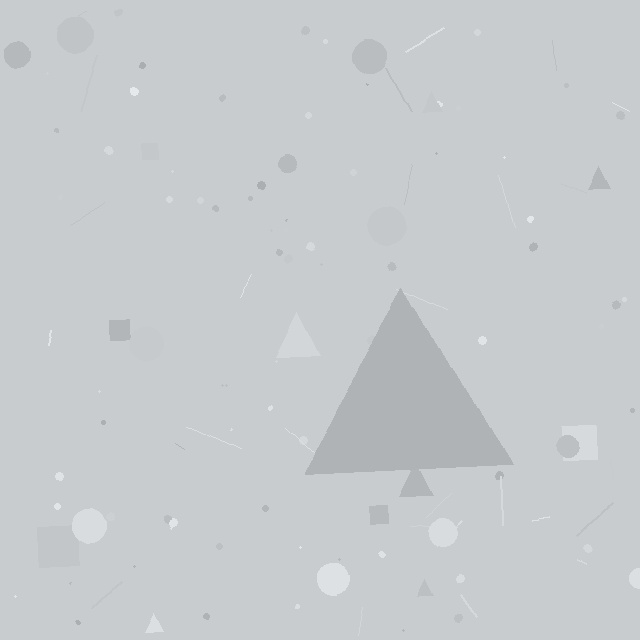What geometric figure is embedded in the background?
A triangle is embedded in the background.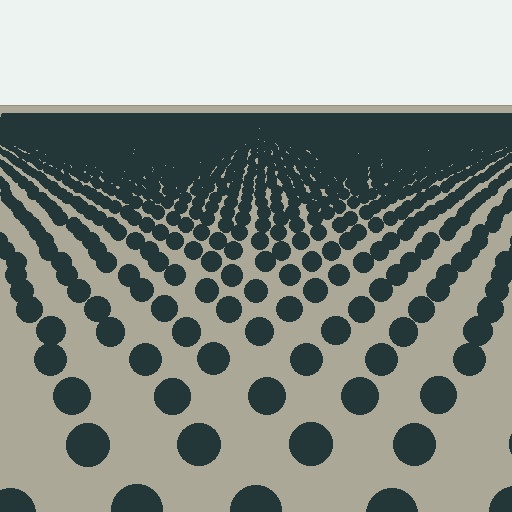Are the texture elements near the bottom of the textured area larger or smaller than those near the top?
Larger. Near the bottom, elements are closer to the viewer and appear at a bigger on-screen size.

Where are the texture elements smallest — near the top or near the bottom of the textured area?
Near the top.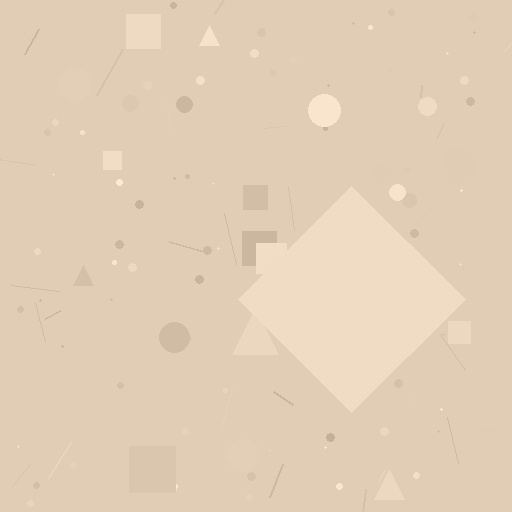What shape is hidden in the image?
A diamond is hidden in the image.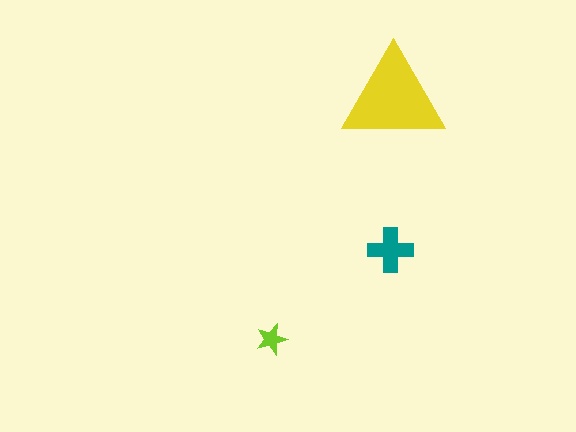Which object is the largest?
The yellow triangle.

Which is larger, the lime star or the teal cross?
The teal cross.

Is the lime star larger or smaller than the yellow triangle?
Smaller.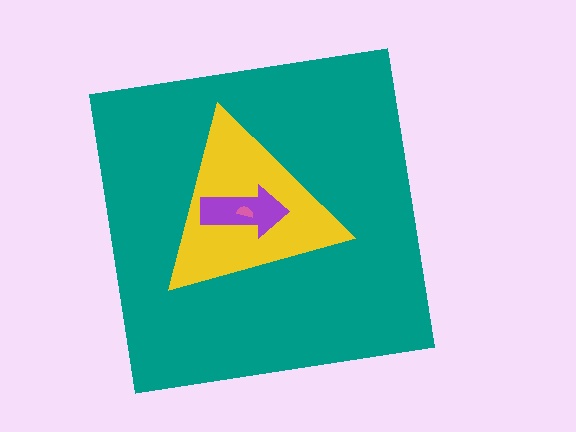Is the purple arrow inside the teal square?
Yes.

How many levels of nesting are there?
4.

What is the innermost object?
The pink semicircle.